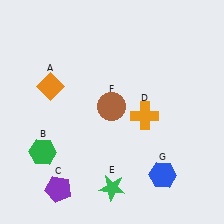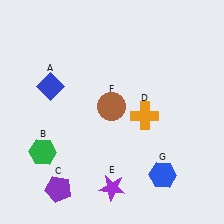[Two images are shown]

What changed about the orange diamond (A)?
In Image 1, A is orange. In Image 2, it changed to blue.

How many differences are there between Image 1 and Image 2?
There are 2 differences between the two images.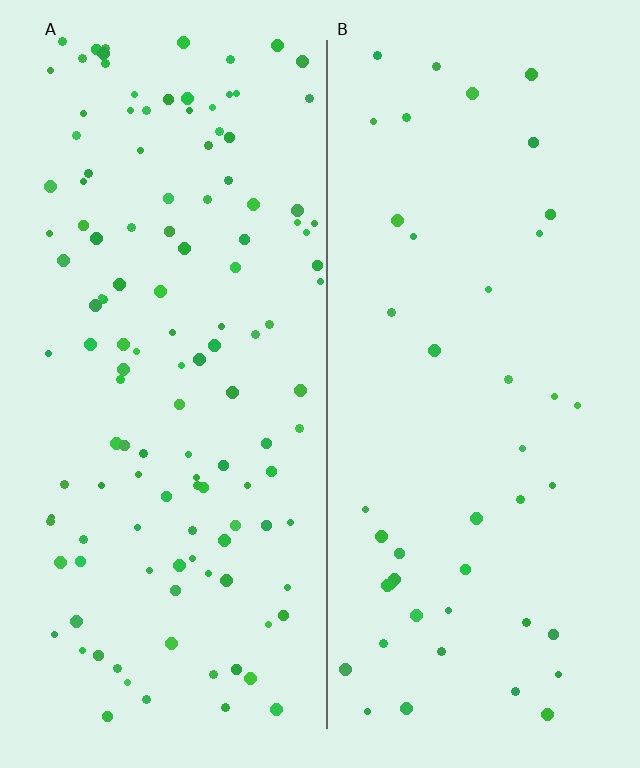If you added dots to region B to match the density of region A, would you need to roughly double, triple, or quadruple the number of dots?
Approximately triple.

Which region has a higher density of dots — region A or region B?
A (the left).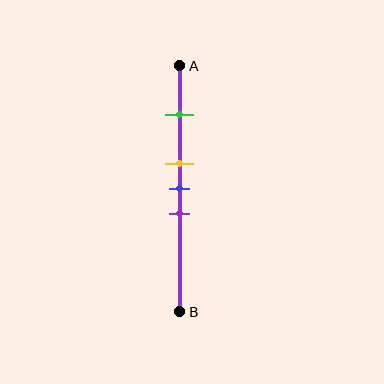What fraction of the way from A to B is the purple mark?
The purple mark is approximately 60% (0.6) of the way from A to B.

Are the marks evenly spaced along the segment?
No, the marks are not evenly spaced.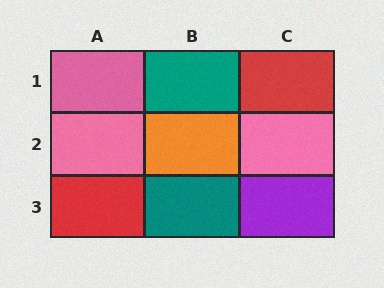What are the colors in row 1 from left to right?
Pink, teal, red.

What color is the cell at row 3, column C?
Purple.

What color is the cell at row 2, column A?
Pink.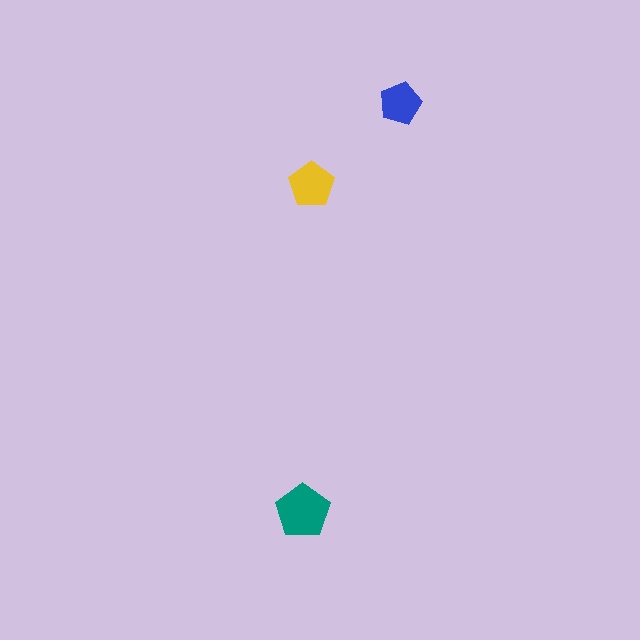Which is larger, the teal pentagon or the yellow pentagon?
The teal one.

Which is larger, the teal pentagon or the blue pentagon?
The teal one.